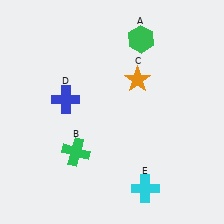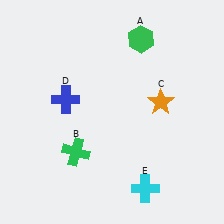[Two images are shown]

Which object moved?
The orange star (C) moved right.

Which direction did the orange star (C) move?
The orange star (C) moved right.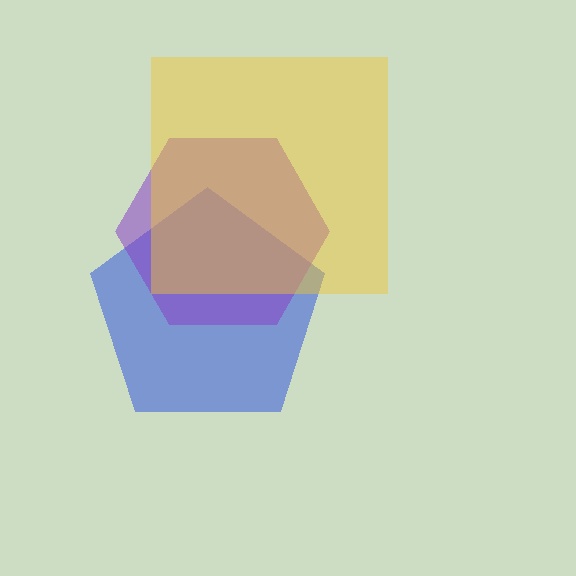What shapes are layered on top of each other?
The layered shapes are: a blue pentagon, a purple hexagon, a yellow square.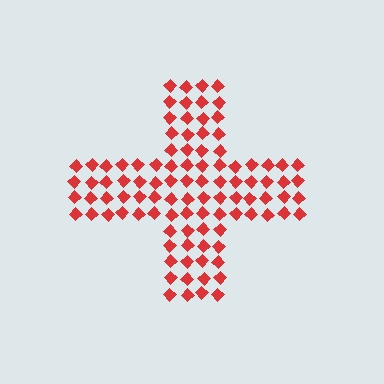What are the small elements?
The small elements are diamonds.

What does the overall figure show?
The overall figure shows a cross.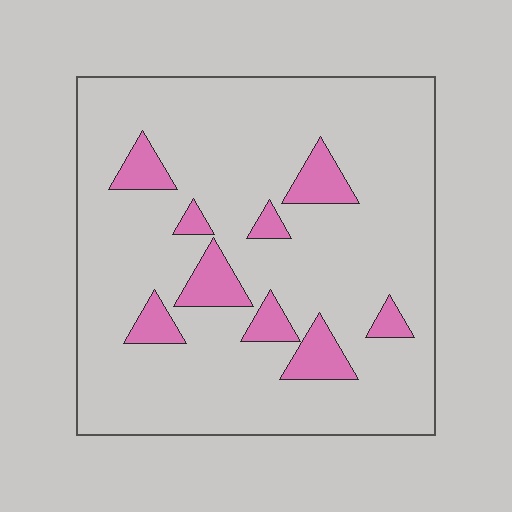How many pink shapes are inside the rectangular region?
9.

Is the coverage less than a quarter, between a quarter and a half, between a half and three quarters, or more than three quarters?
Less than a quarter.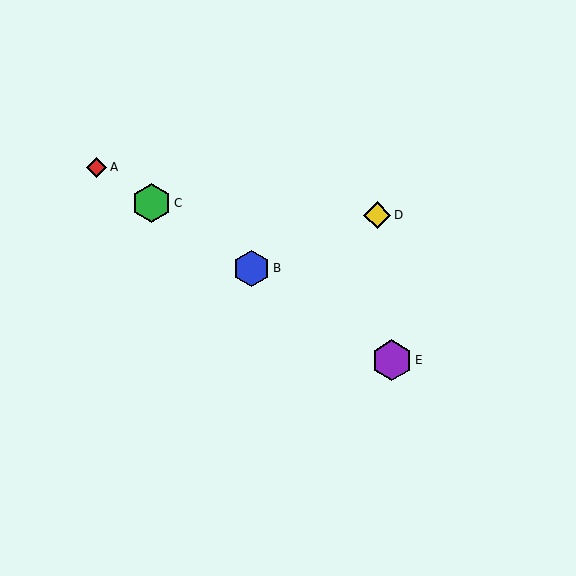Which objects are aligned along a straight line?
Objects A, B, C, E are aligned along a straight line.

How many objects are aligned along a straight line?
4 objects (A, B, C, E) are aligned along a straight line.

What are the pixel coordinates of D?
Object D is at (377, 215).